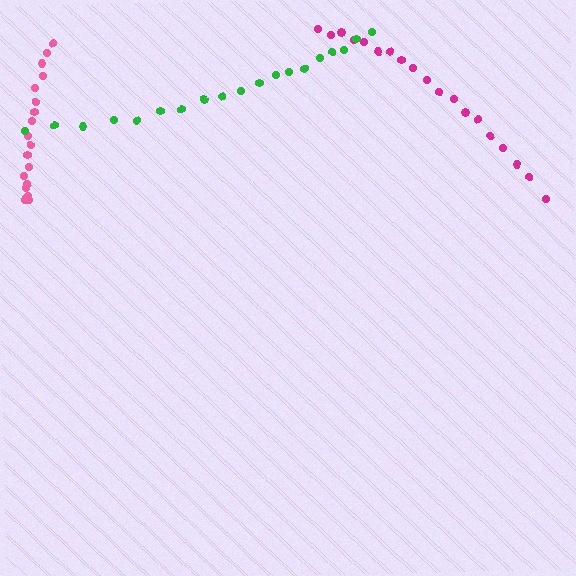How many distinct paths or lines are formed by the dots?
There are 3 distinct paths.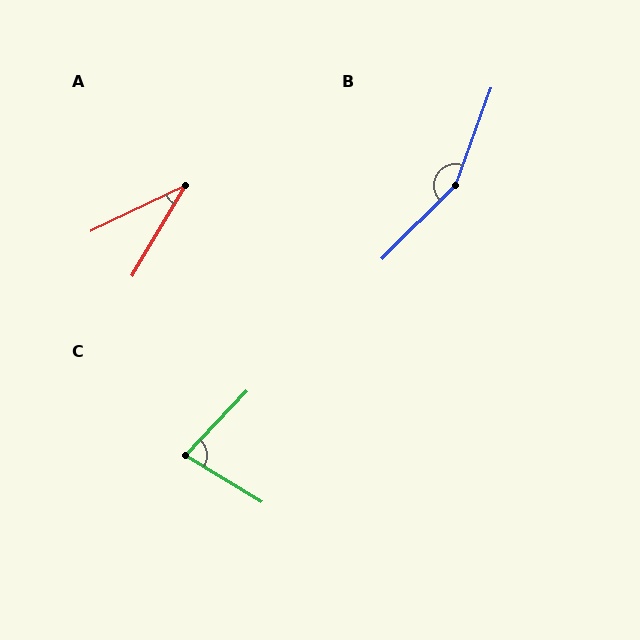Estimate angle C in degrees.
Approximately 78 degrees.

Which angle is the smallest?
A, at approximately 34 degrees.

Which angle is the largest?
B, at approximately 156 degrees.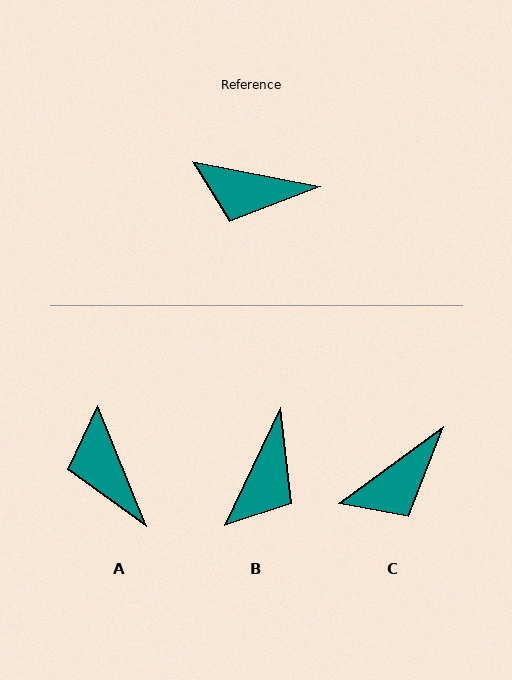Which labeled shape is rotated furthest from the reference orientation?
B, about 75 degrees away.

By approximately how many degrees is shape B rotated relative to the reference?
Approximately 75 degrees counter-clockwise.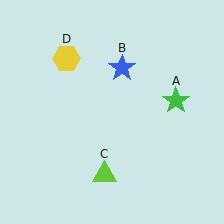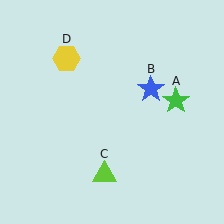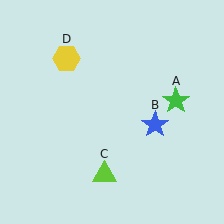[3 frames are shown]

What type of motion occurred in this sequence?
The blue star (object B) rotated clockwise around the center of the scene.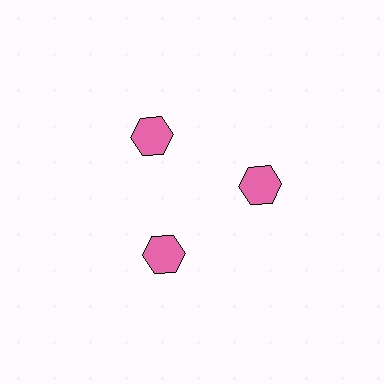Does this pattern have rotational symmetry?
Yes, this pattern has 3-fold rotational symmetry. It looks the same after rotating 120 degrees around the center.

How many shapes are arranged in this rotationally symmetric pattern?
There are 3 shapes, arranged in 3 groups of 1.